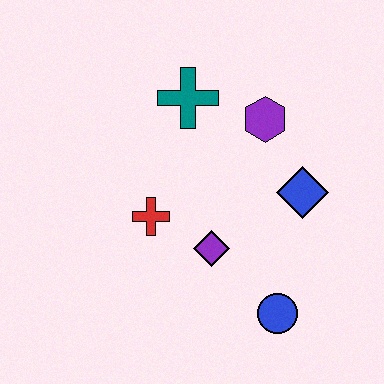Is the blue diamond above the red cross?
Yes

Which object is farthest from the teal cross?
The blue circle is farthest from the teal cross.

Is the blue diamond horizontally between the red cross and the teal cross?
No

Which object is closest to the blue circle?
The purple diamond is closest to the blue circle.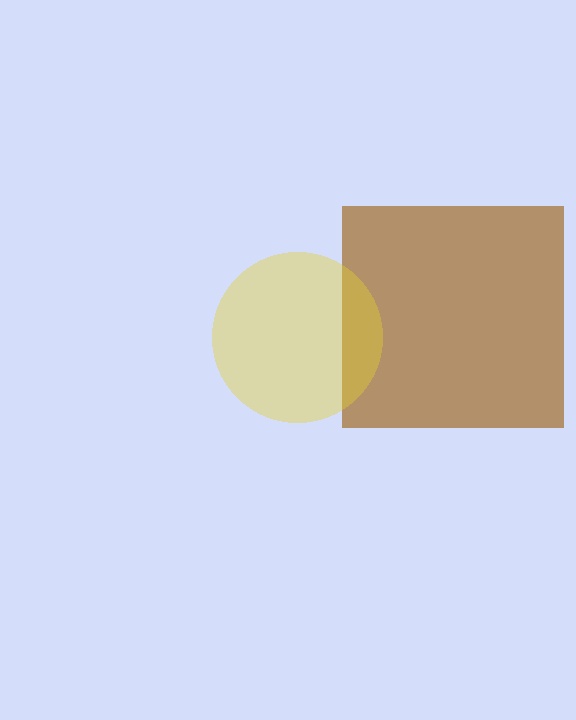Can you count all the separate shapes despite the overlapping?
Yes, there are 2 separate shapes.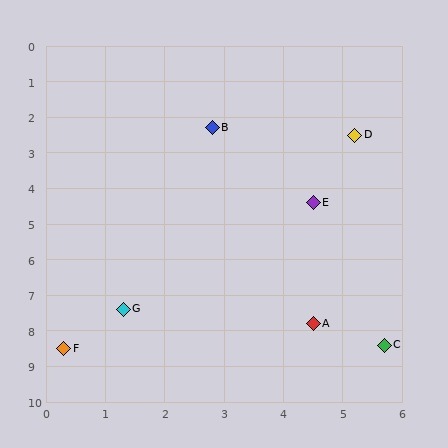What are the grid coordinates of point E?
Point E is at approximately (4.5, 4.4).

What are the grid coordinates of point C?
Point C is at approximately (5.7, 8.4).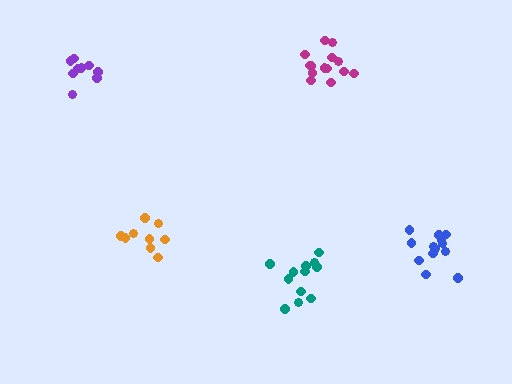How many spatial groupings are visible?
There are 5 spatial groupings.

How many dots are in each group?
Group 1: 9 dots, Group 2: 14 dots, Group 3: 14 dots, Group 4: 9 dots, Group 5: 12 dots (58 total).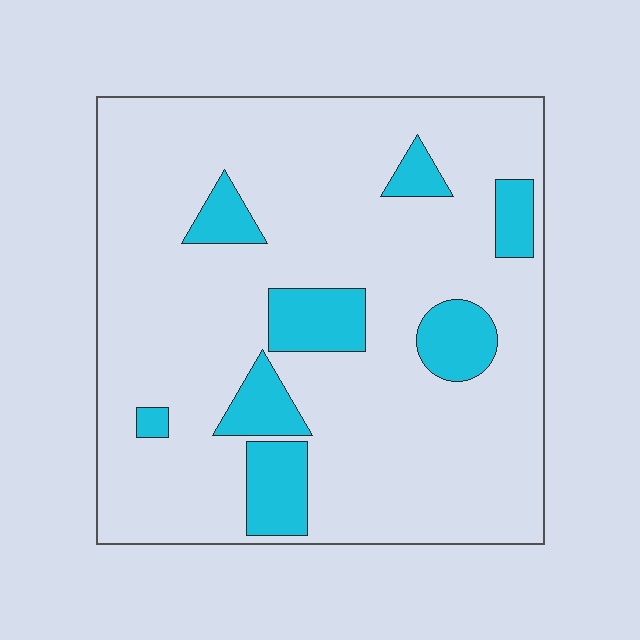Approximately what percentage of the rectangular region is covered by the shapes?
Approximately 15%.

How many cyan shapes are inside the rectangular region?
8.